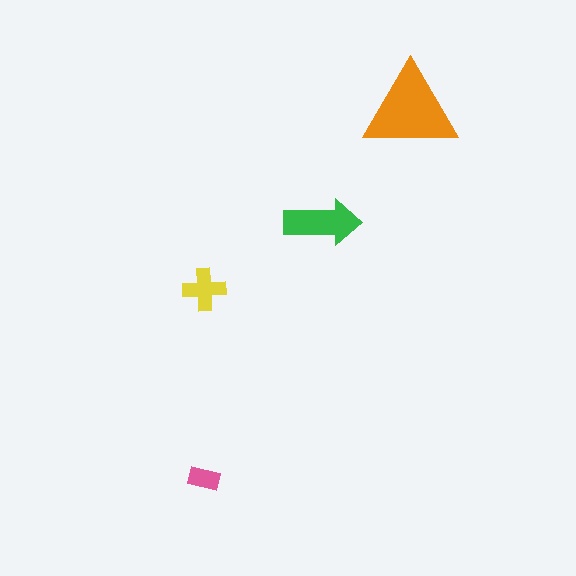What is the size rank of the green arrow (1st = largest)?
2nd.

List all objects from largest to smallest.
The orange triangle, the green arrow, the yellow cross, the pink rectangle.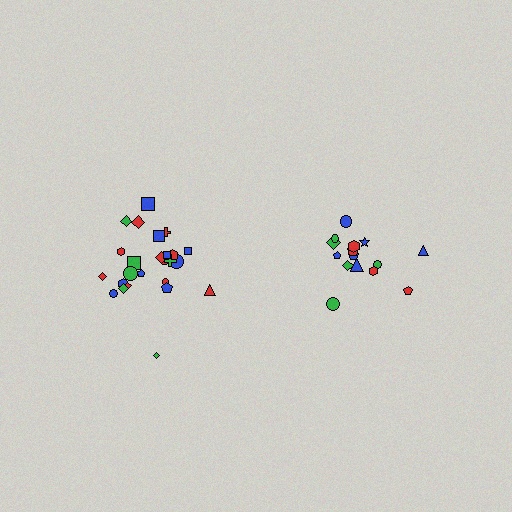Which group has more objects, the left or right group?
The left group.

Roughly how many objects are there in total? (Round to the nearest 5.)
Roughly 40 objects in total.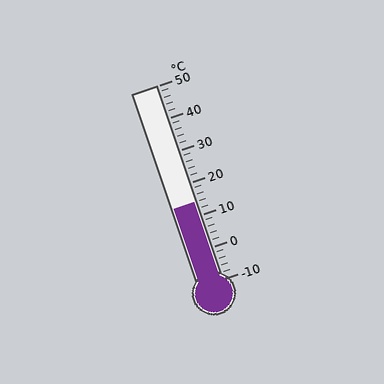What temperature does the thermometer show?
The thermometer shows approximately 14°C.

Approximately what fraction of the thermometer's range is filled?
The thermometer is filled to approximately 40% of its range.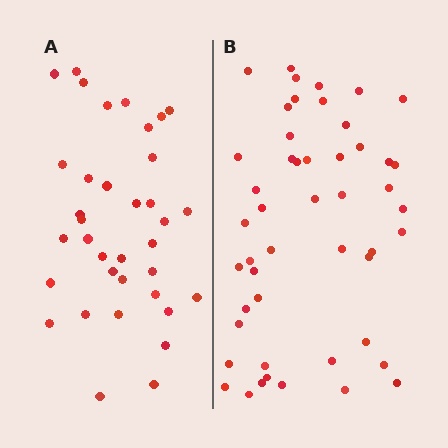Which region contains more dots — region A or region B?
Region B (the right region) has more dots.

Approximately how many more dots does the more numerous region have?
Region B has approximately 15 more dots than region A.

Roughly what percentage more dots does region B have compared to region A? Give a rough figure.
About 35% more.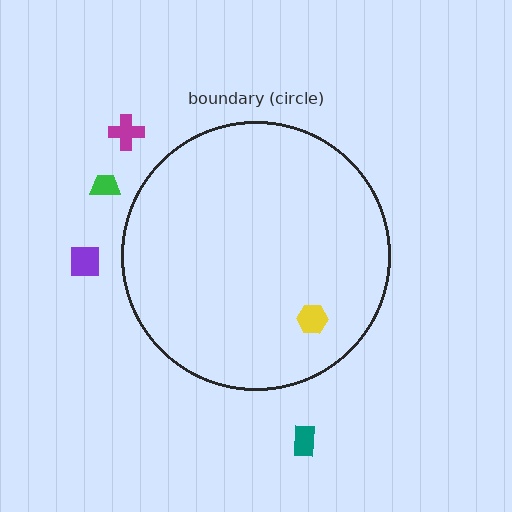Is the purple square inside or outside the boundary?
Outside.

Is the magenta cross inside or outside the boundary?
Outside.